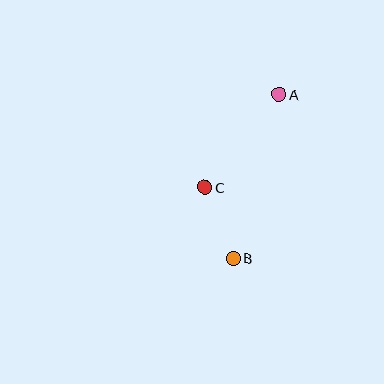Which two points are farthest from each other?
Points A and B are farthest from each other.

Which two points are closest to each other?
Points B and C are closest to each other.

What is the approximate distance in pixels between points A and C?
The distance between A and C is approximately 119 pixels.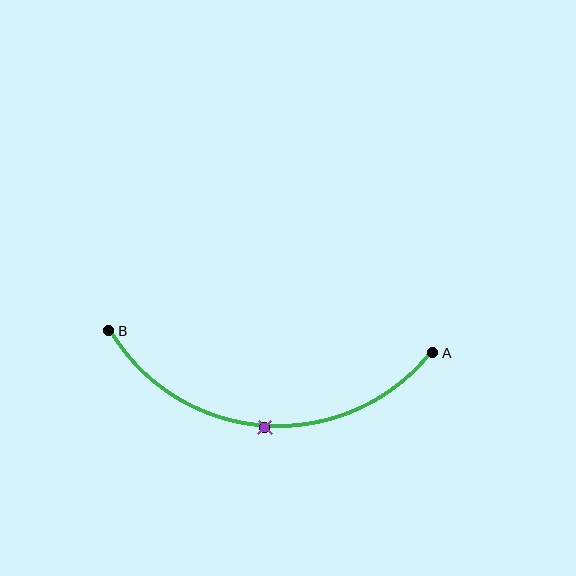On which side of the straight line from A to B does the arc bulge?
The arc bulges below the straight line connecting A and B.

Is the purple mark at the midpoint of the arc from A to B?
Yes. The purple mark lies on the arc at equal arc-length from both A and B — it is the arc midpoint.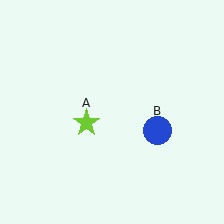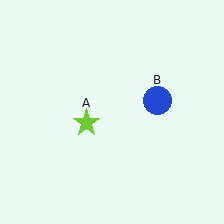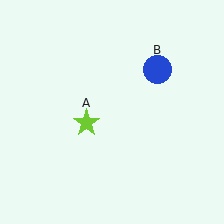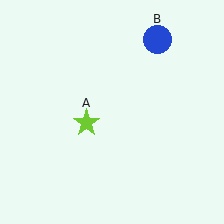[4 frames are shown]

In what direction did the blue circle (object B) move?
The blue circle (object B) moved up.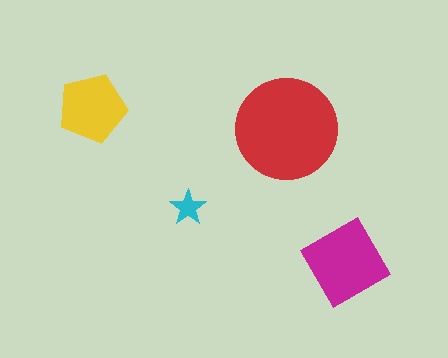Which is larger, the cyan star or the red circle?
The red circle.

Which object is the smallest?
The cyan star.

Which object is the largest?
The red circle.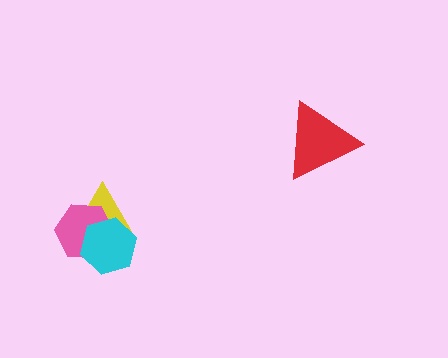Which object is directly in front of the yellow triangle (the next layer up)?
The pink hexagon is directly in front of the yellow triangle.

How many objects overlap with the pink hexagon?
2 objects overlap with the pink hexagon.